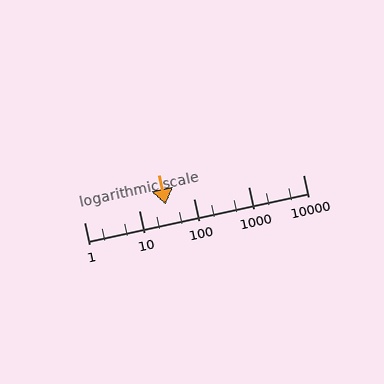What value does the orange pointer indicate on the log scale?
The pointer indicates approximately 31.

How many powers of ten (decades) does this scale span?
The scale spans 4 decades, from 1 to 10000.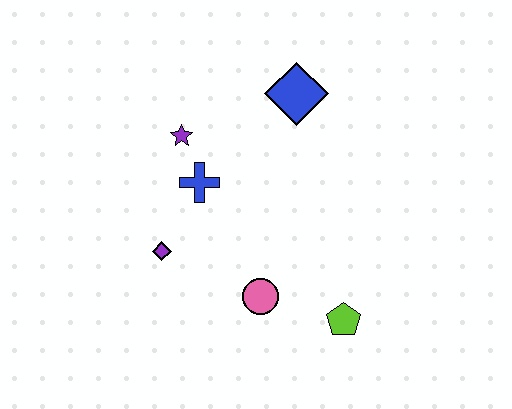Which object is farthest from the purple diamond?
The blue diamond is farthest from the purple diamond.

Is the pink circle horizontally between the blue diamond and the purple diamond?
Yes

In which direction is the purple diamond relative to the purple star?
The purple diamond is below the purple star.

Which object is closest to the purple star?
The blue cross is closest to the purple star.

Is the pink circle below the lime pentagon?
No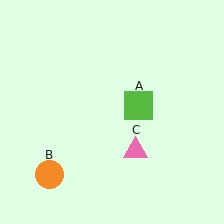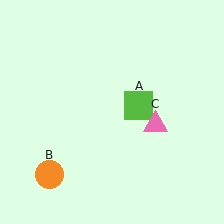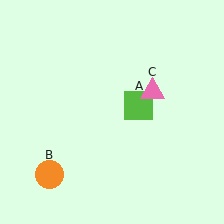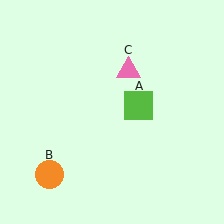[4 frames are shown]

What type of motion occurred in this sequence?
The pink triangle (object C) rotated counterclockwise around the center of the scene.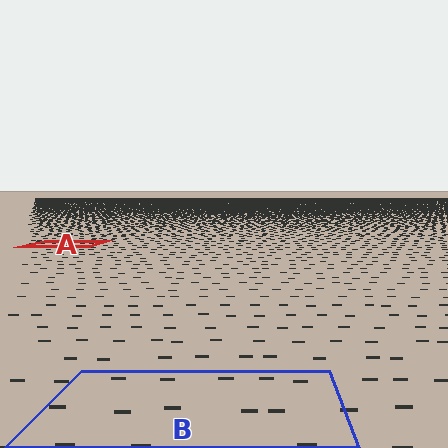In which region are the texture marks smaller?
The texture marks are smaller in region A, because it is farther away.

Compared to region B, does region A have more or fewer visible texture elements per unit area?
Region A has more texture elements per unit area — they are packed more densely because it is farther away.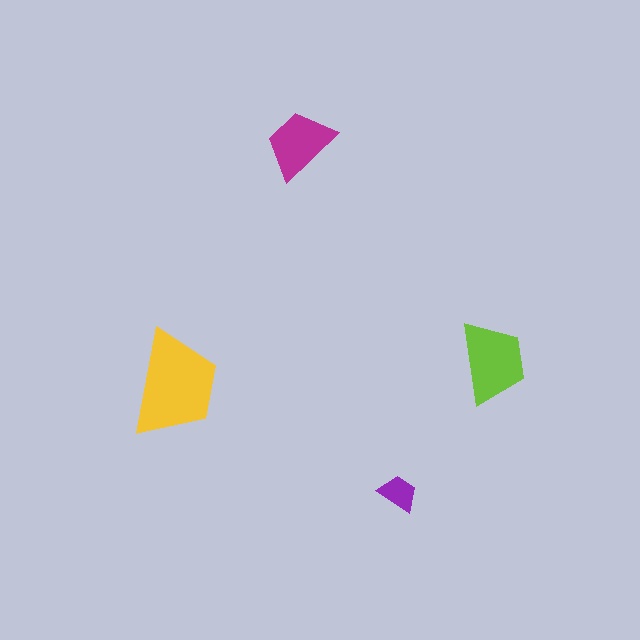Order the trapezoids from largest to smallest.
the yellow one, the lime one, the magenta one, the purple one.